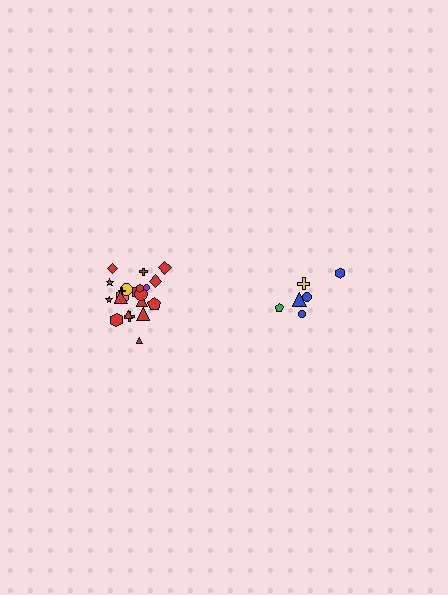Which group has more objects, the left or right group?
The left group.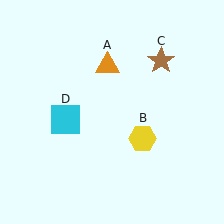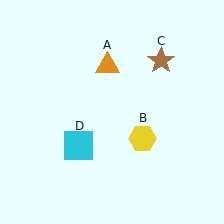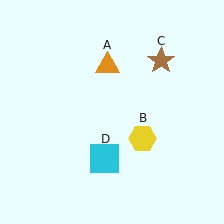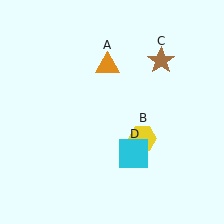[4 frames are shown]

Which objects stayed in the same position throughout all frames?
Orange triangle (object A) and yellow hexagon (object B) and brown star (object C) remained stationary.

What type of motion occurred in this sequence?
The cyan square (object D) rotated counterclockwise around the center of the scene.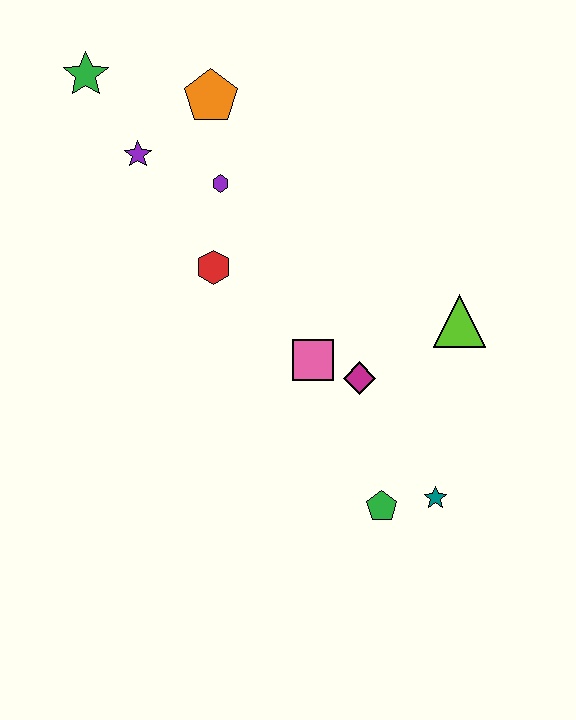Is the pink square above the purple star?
No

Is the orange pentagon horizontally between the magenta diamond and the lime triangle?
No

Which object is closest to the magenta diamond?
The pink square is closest to the magenta diamond.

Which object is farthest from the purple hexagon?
The teal star is farthest from the purple hexagon.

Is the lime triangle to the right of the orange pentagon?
Yes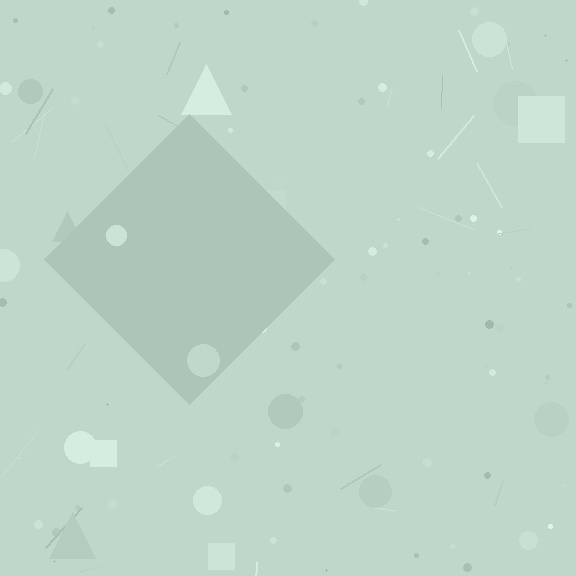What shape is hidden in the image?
A diamond is hidden in the image.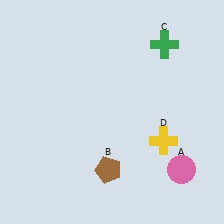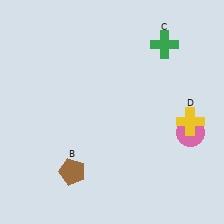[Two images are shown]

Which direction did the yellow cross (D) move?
The yellow cross (D) moved right.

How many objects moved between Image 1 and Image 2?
3 objects moved between the two images.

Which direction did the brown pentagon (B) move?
The brown pentagon (B) moved left.